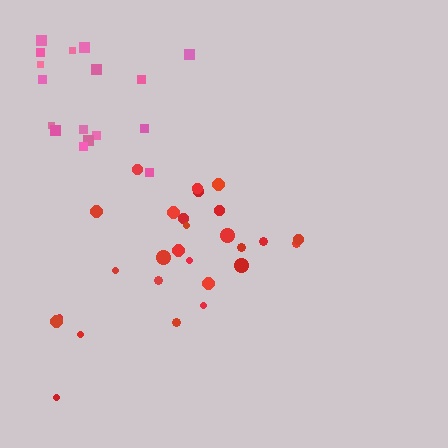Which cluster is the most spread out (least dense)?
Red.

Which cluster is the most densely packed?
Pink.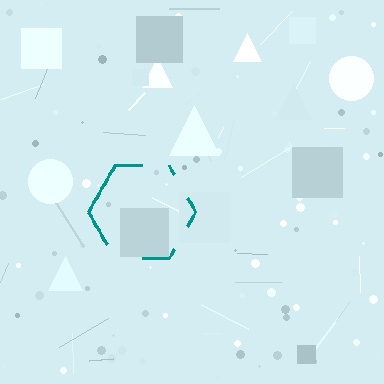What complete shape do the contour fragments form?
The contour fragments form a hexagon.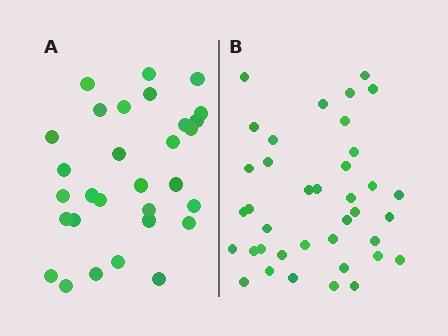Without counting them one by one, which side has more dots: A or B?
Region B (the right region) has more dots.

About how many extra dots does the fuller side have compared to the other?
Region B has roughly 8 or so more dots than region A.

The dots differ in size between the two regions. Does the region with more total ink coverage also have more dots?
No. Region A has more total ink coverage because its dots are larger, but region B actually contains more individual dots. Total area can be misleading — the number of items is what matters here.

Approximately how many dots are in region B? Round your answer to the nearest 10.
About 40 dots. (The exact count is 38, which rounds to 40.)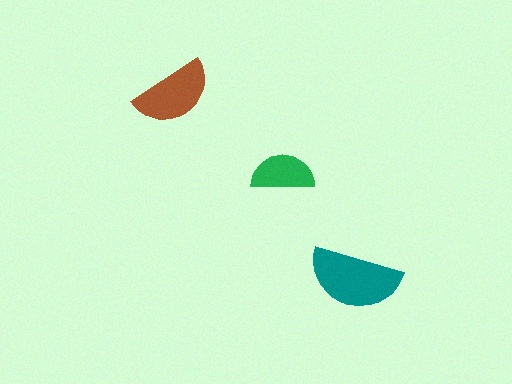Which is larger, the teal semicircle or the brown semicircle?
The teal one.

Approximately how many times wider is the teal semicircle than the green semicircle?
About 1.5 times wider.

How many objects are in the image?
There are 3 objects in the image.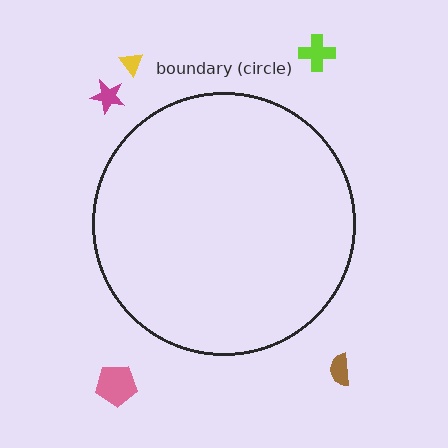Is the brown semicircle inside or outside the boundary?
Outside.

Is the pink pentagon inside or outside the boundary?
Outside.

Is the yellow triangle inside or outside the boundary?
Outside.